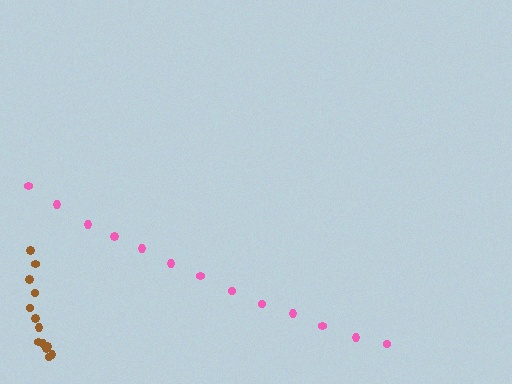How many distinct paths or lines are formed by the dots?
There are 2 distinct paths.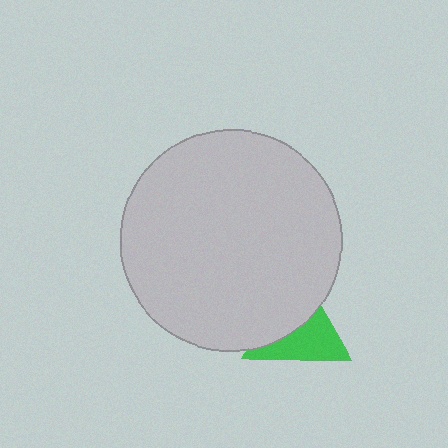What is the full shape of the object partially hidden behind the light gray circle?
The partially hidden object is a green triangle.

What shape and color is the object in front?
The object in front is a light gray circle.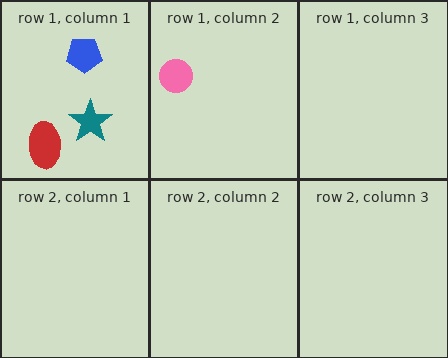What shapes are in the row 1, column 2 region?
The pink circle.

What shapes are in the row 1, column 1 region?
The red ellipse, the teal star, the blue pentagon.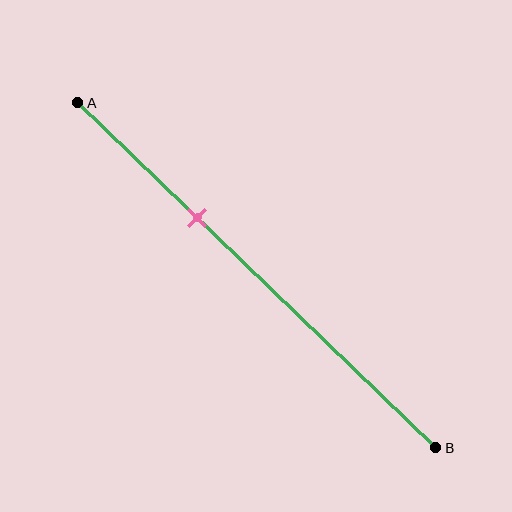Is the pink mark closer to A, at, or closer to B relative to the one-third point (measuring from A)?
The pink mark is approximately at the one-third point of segment AB.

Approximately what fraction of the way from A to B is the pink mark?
The pink mark is approximately 35% of the way from A to B.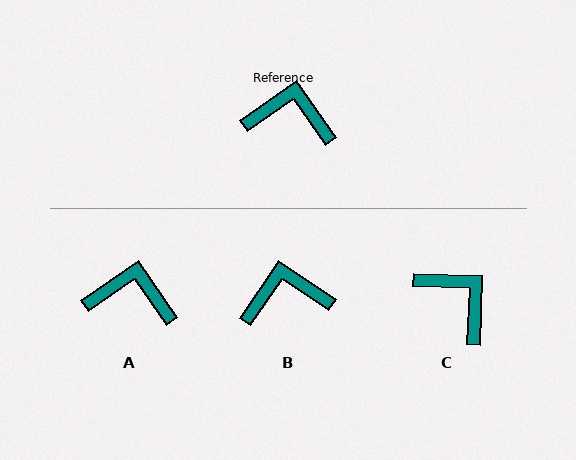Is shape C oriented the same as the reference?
No, it is off by about 37 degrees.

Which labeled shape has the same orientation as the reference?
A.